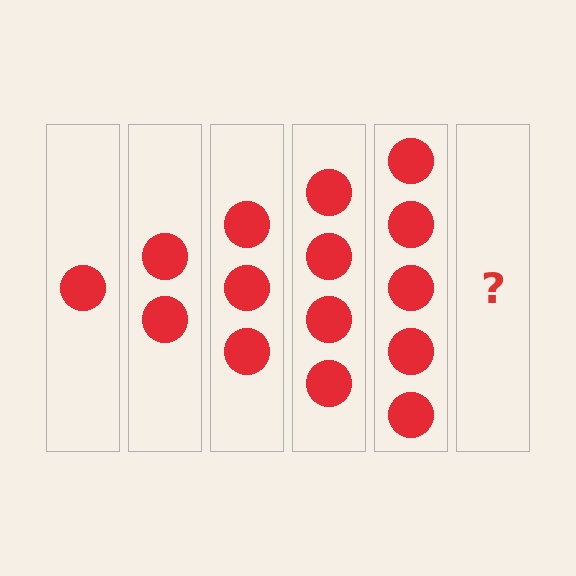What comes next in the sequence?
The next element should be 6 circles.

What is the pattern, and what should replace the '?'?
The pattern is that each step adds one more circle. The '?' should be 6 circles.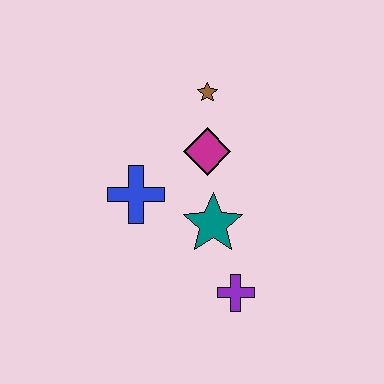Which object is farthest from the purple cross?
The brown star is farthest from the purple cross.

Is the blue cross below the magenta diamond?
Yes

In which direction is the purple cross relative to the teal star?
The purple cross is below the teal star.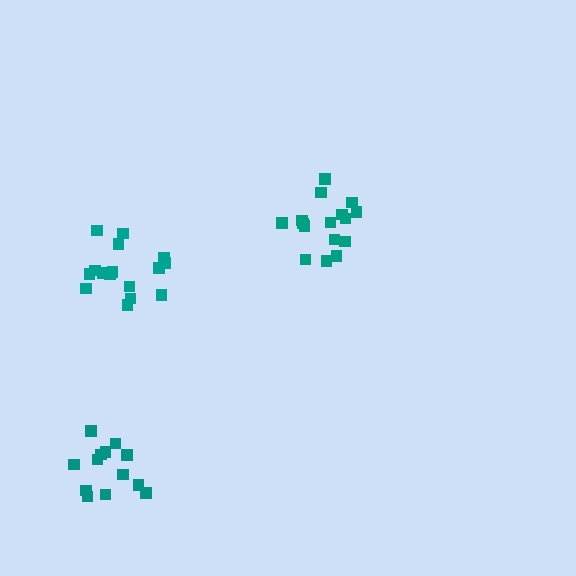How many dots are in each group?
Group 1: 13 dots, Group 2: 16 dots, Group 3: 16 dots (45 total).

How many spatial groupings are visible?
There are 3 spatial groupings.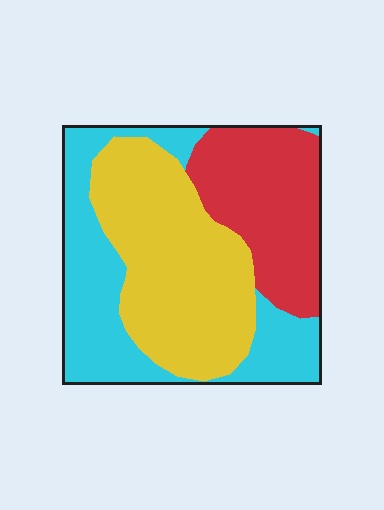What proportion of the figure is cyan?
Cyan covers roughly 35% of the figure.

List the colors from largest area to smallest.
From largest to smallest: yellow, cyan, red.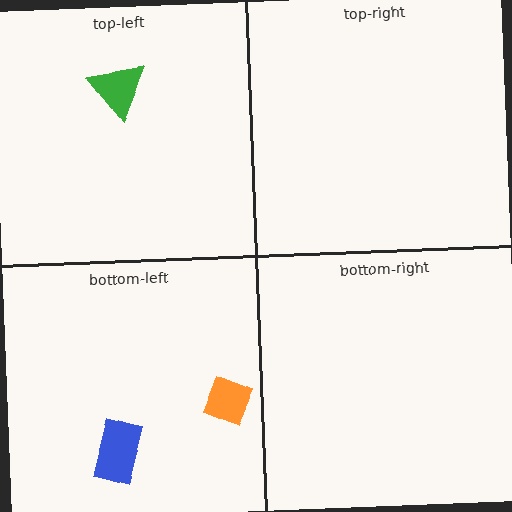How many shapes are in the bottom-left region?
2.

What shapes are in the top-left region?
The green triangle.